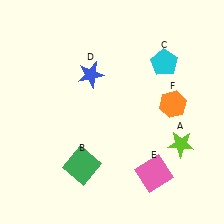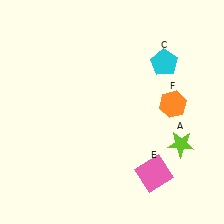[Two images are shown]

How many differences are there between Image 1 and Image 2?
There are 2 differences between the two images.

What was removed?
The blue star (D), the green square (B) were removed in Image 2.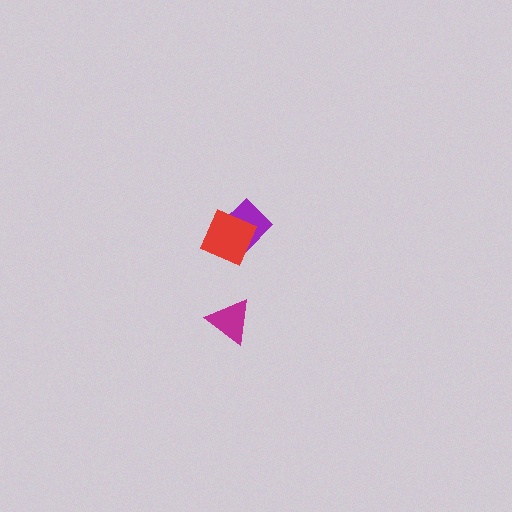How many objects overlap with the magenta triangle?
0 objects overlap with the magenta triangle.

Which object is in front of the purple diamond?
The red diamond is in front of the purple diamond.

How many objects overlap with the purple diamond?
1 object overlaps with the purple diamond.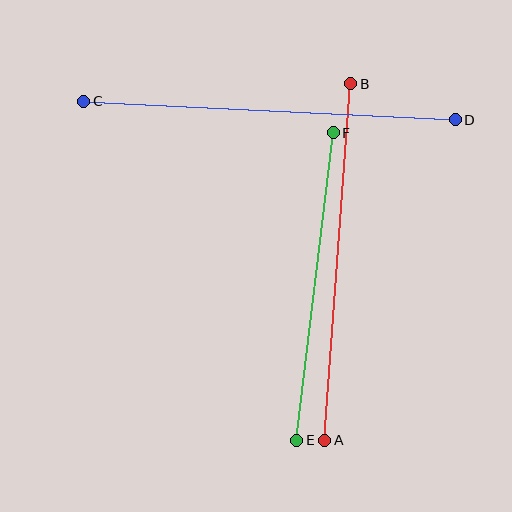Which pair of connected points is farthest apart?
Points C and D are farthest apart.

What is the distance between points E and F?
The distance is approximately 310 pixels.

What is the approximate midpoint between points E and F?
The midpoint is at approximately (315, 286) pixels.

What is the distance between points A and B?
The distance is approximately 358 pixels.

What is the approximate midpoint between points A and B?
The midpoint is at approximately (338, 262) pixels.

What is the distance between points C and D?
The distance is approximately 372 pixels.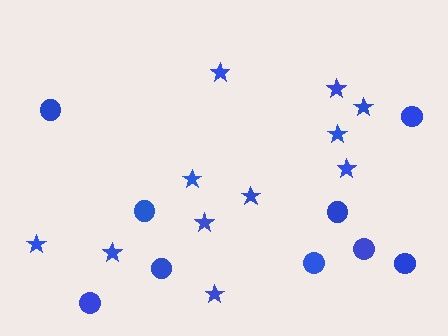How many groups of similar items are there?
There are 2 groups: one group of circles (9) and one group of stars (11).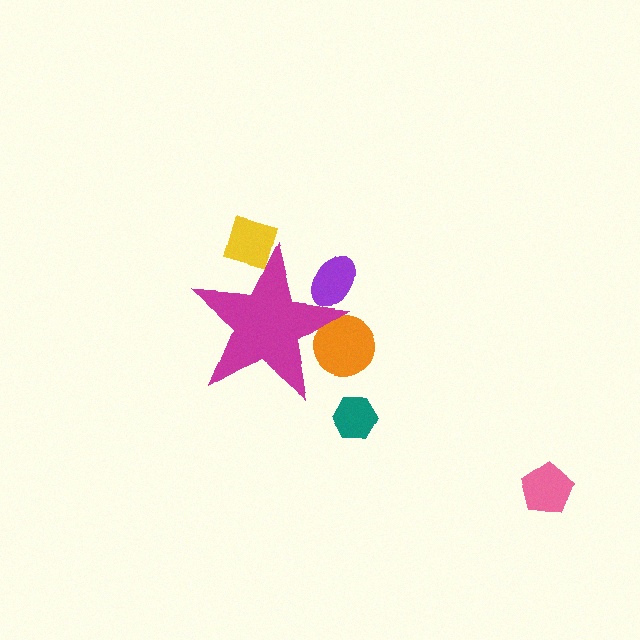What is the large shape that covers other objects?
A magenta star.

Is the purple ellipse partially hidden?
Yes, the purple ellipse is partially hidden behind the magenta star.